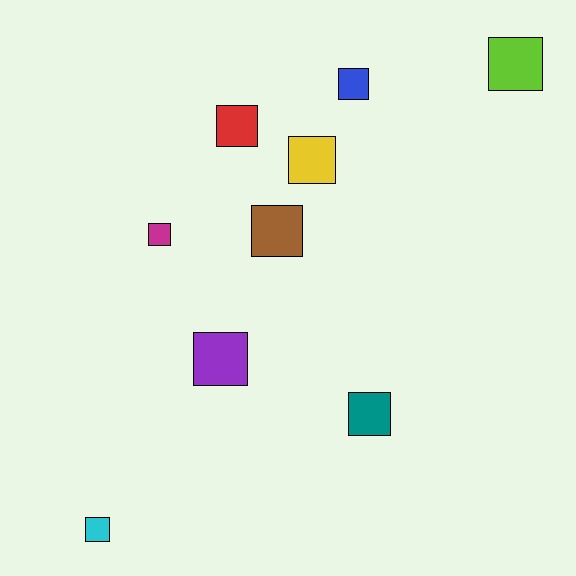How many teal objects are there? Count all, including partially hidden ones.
There is 1 teal object.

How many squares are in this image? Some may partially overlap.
There are 9 squares.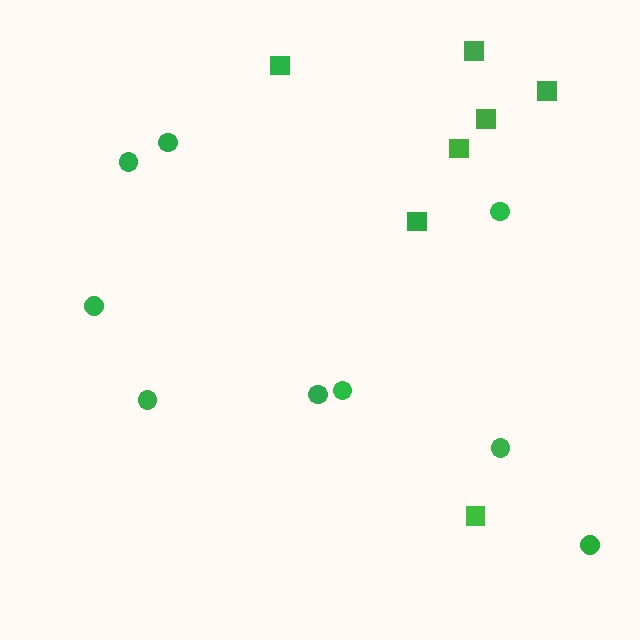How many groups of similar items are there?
There are 2 groups: one group of circles (9) and one group of squares (7).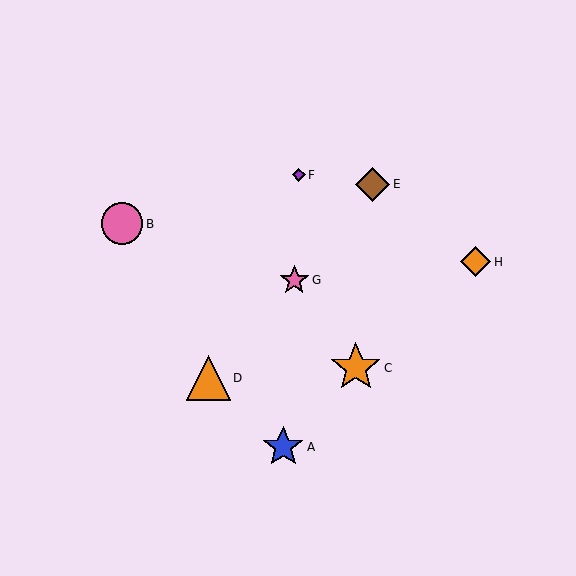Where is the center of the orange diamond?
The center of the orange diamond is at (476, 262).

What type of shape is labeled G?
Shape G is a pink star.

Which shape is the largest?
The orange star (labeled C) is the largest.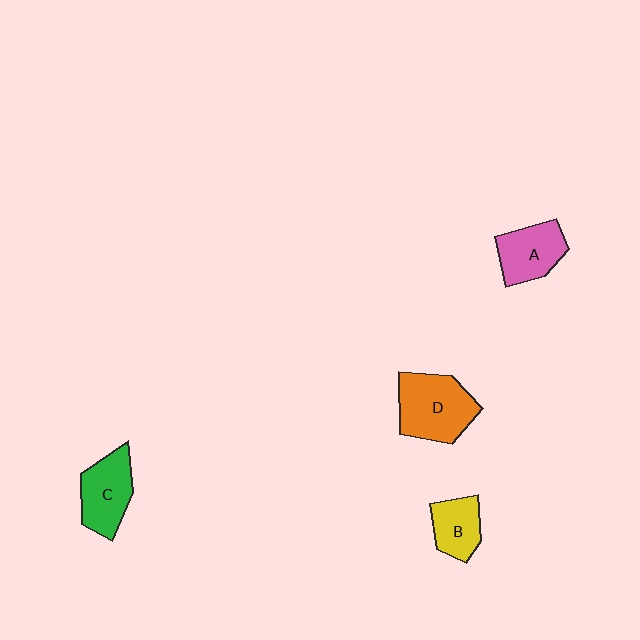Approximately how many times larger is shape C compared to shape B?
Approximately 1.3 times.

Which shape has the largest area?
Shape D (orange).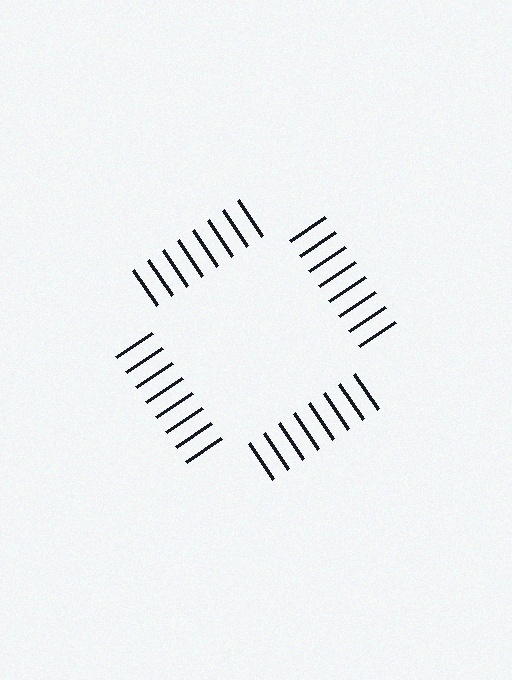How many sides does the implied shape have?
4 sides — the line-ends trace a square.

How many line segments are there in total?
32 — 8 along each of the 4 edges.